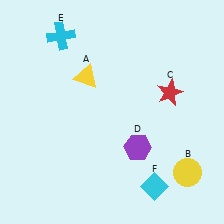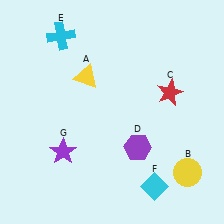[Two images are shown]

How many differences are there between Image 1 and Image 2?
There is 1 difference between the two images.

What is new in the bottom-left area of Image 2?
A purple star (G) was added in the bottom-left area of Image 2.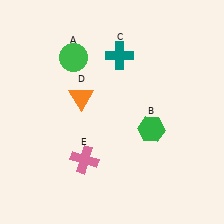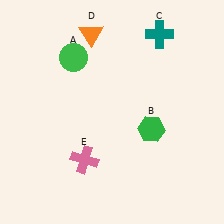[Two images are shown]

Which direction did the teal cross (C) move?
The teal cross (C) moved right.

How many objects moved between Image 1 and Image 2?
2 objects moved between the two images.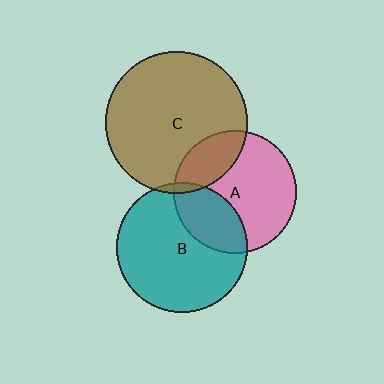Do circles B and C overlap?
Yes.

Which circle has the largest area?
Circle C (brown).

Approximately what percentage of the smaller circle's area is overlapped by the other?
Approximately 5%.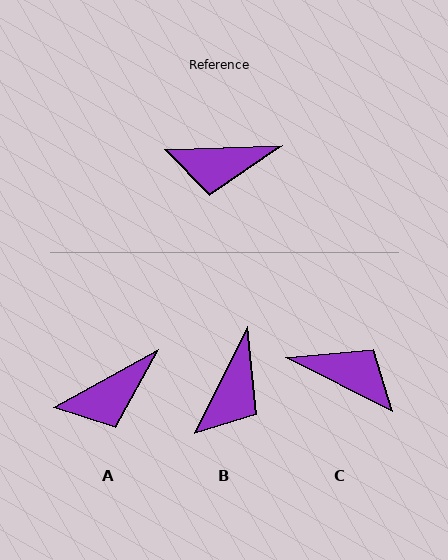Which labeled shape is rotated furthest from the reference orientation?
C, about 152 degrees away.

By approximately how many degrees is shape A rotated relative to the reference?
Approximately 27 degrees counter-clockwise.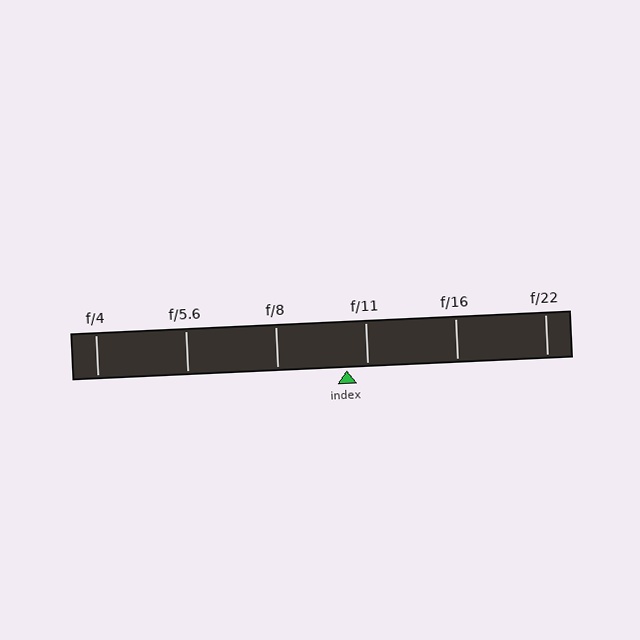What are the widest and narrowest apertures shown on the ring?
The widest aperture shown is f/4 and the narrowest is f/22.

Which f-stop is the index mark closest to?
The index mark is closest to f/11.